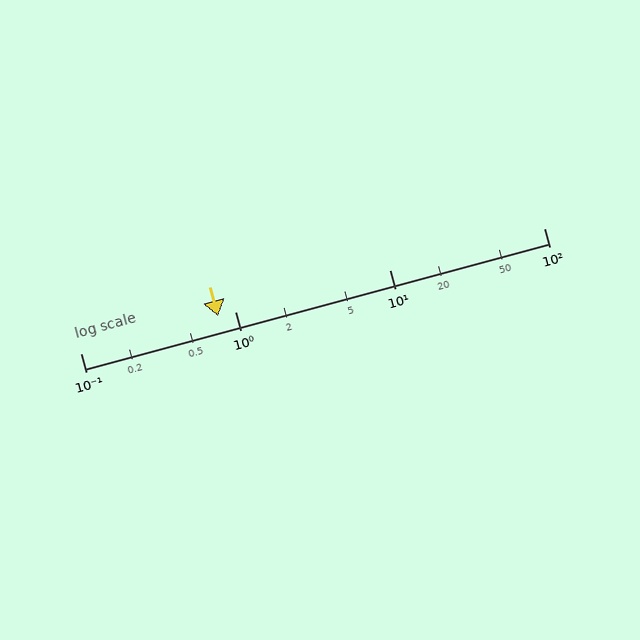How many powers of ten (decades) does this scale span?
The scale spans 3 decades, from 0.1 to 100.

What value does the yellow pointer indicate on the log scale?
The pointer indicates approximately 0.78.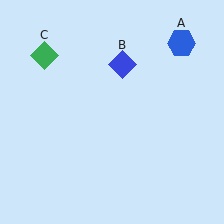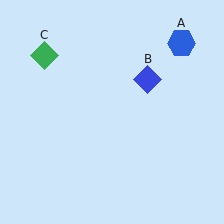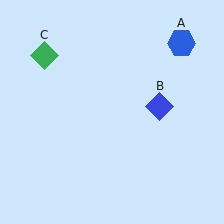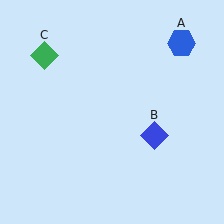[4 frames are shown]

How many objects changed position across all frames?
1 object changed position: blue diamond (object B).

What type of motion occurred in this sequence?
The blue diamond (object B) rotated clockwise around the center of the scene.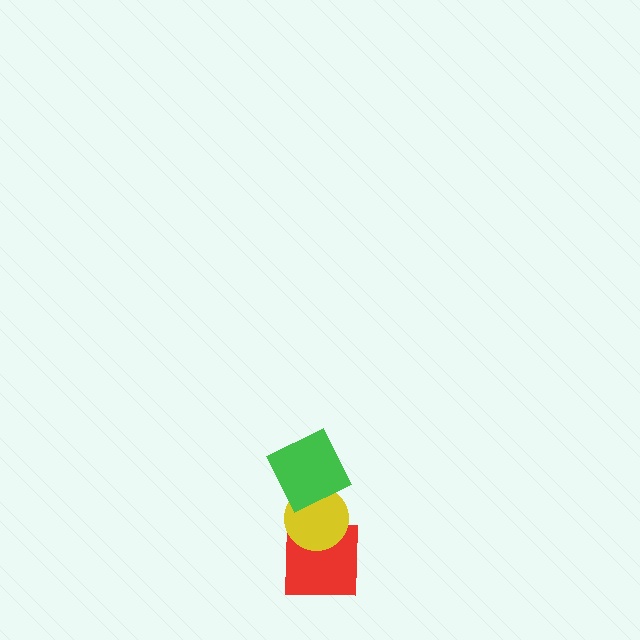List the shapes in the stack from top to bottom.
From top to bottom: the green square, the yellow circle, the red square.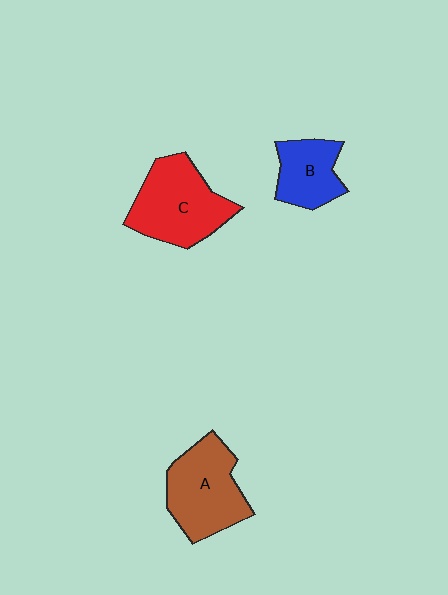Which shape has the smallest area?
Shape B (blue).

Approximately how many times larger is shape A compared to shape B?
Approximately 1.5 times.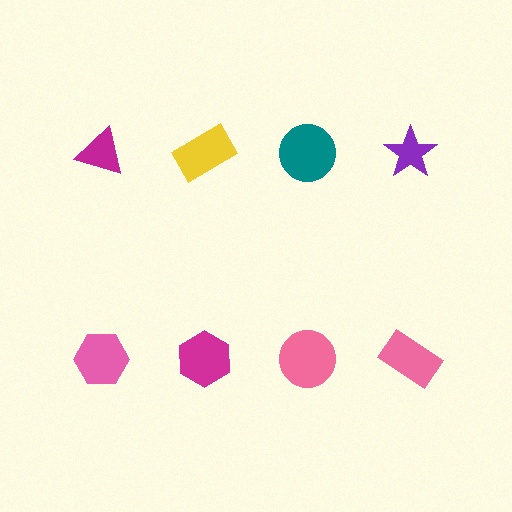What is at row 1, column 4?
A purple star.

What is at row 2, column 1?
A pink hexagon.